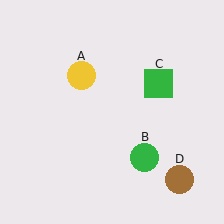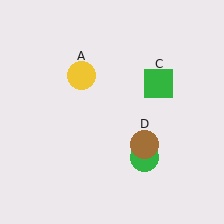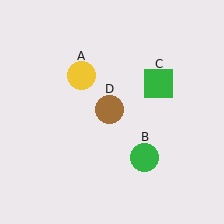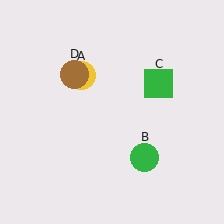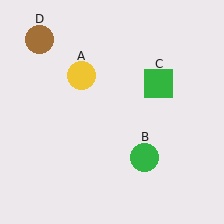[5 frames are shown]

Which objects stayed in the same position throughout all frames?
Yellow circle (object A) and green circle (object B) and green square (object C) remained stationary.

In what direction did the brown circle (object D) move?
The brown circle (object D) moved up and to the left.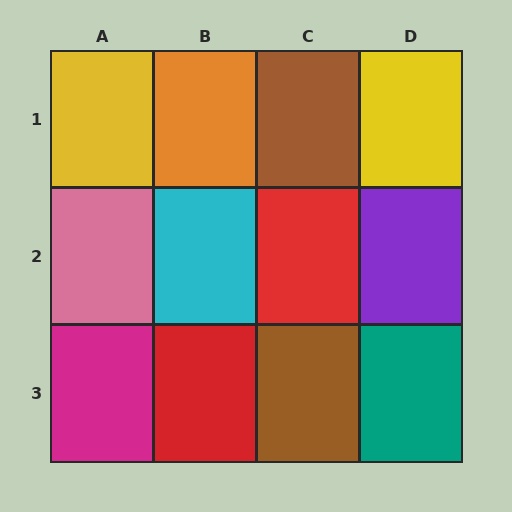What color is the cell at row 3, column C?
Brown.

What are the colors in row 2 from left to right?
Pink, cyan, red, purple.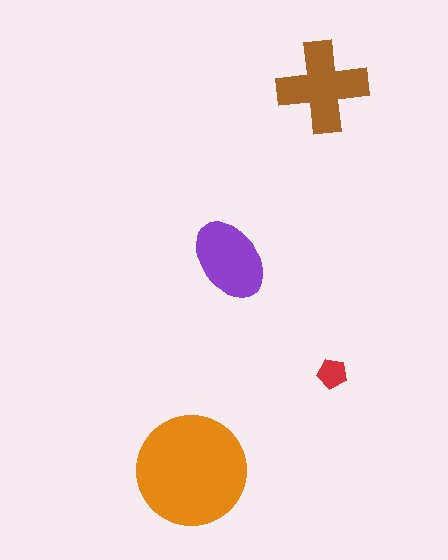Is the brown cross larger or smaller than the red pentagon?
Larger.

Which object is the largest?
The orange circle.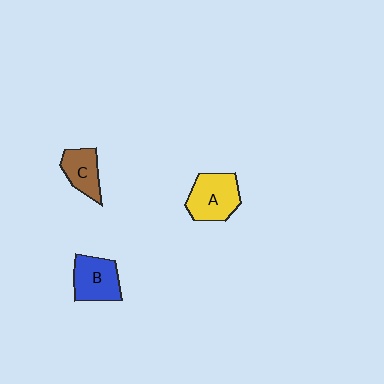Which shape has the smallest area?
Shape C (brown).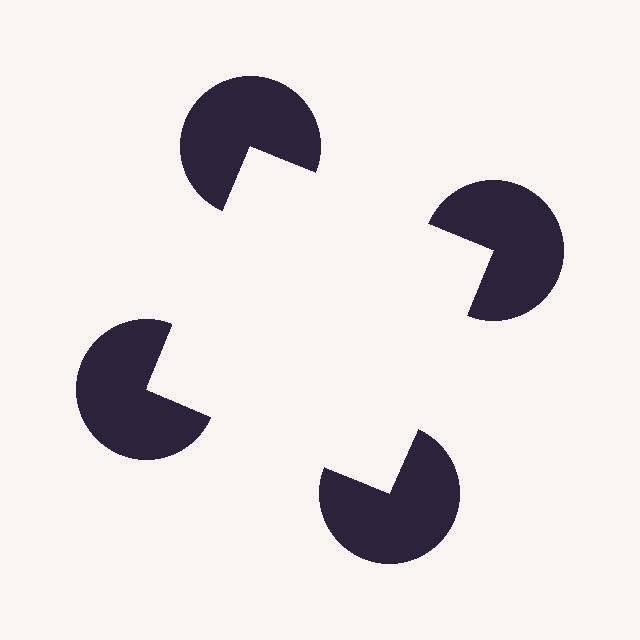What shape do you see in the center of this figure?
An illusory square — its edges are inferred from the aligned wedge cuts in the pac-man discs, not physically drawn.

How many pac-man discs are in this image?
There are 4 — one at each vertex of the illusory square.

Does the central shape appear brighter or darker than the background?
It typically appears slightly brighter than the background, even though no actual brightness change is drawn.